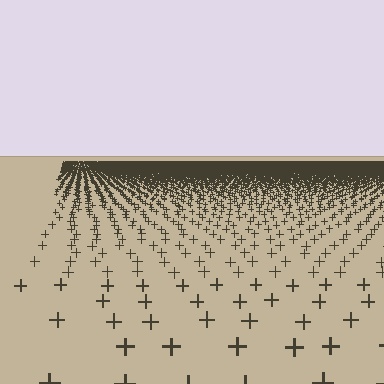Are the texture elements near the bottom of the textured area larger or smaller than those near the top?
Larger. Near the bottom, elements are closer to the viewer and appear at a bigger on-screen size.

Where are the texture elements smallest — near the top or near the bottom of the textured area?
Near the top.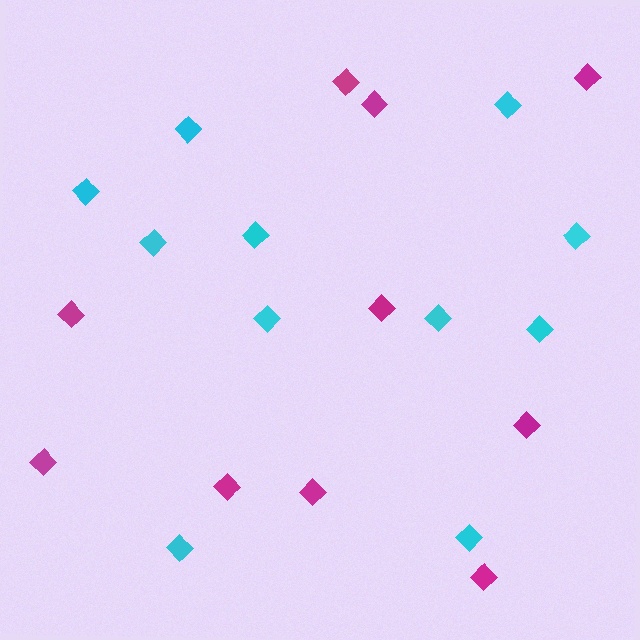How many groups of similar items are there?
There are 2 groups: one group of magenta diamonds (10) and one group of cyan diamonds (11).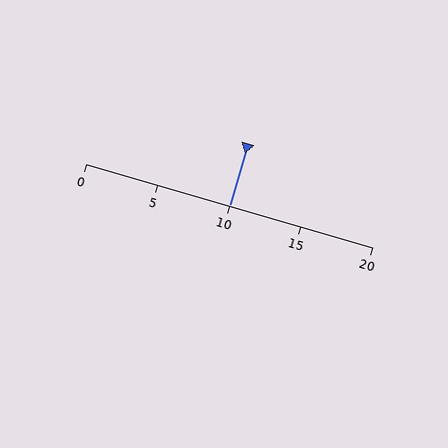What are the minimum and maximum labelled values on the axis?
The axis runs from 0 to 20.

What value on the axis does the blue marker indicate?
The marker indicates approximately 10.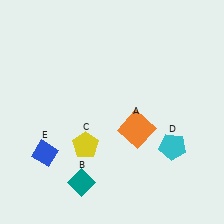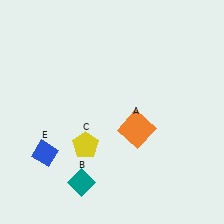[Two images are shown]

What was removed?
The cyan pentagon (D) was removed in Image 2.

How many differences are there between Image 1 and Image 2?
There is 1 difference between the two images.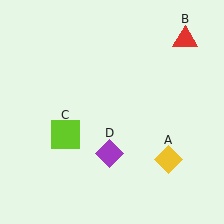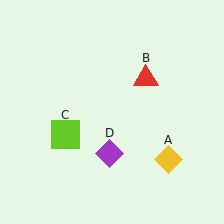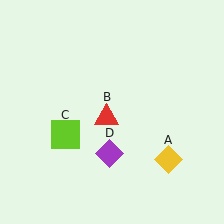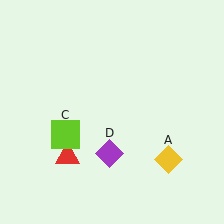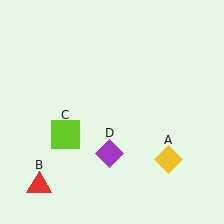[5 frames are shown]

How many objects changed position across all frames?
1 object changed position: red triangle (object B).